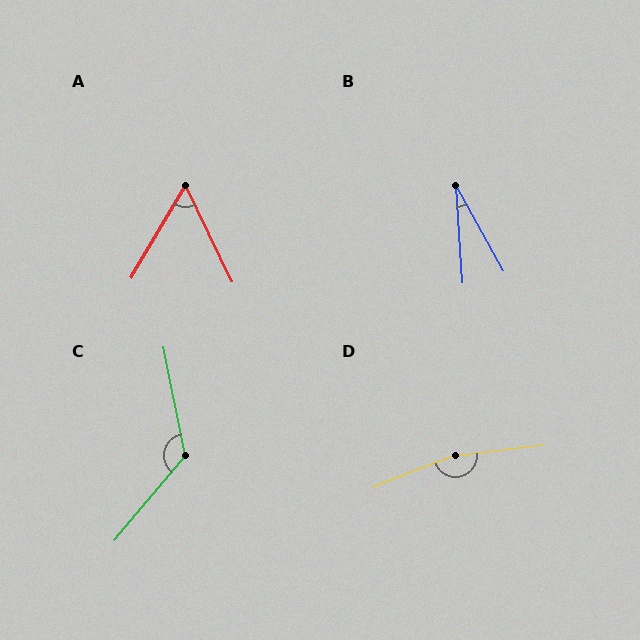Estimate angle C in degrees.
Approximately 129 degrees.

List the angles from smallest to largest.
B (25°), A (56°), C (129°), D (165°).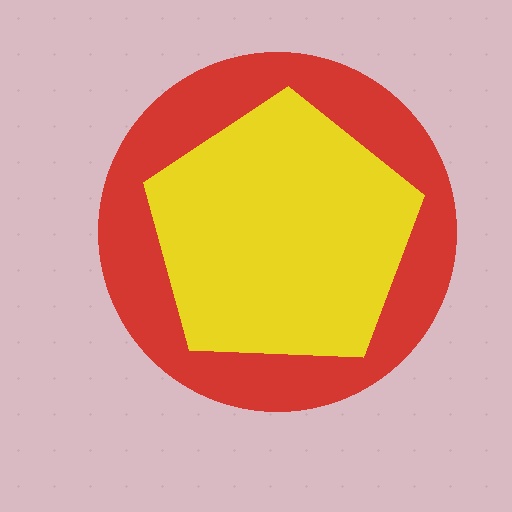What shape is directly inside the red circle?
The yellow pentagon.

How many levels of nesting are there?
2.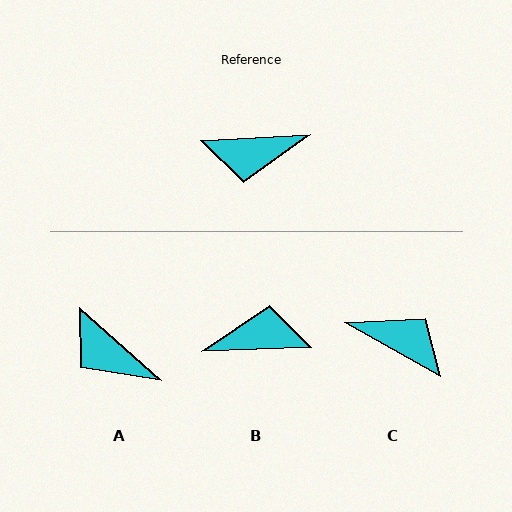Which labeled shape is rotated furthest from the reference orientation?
B, about 179 degrees away.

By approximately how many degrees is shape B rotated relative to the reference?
Approximately 179 degrees counter-clockwise.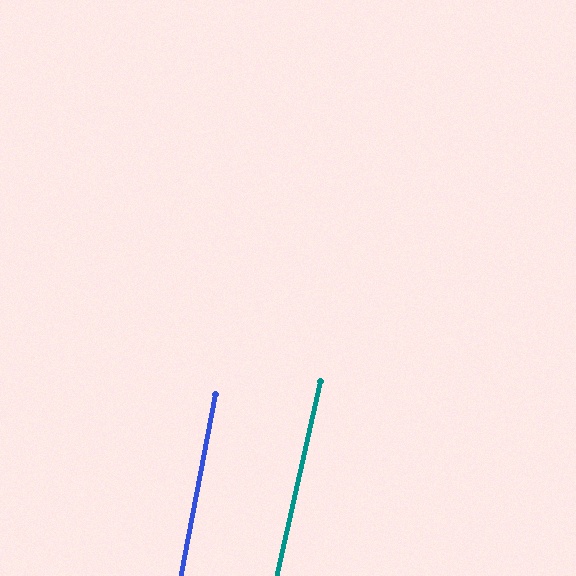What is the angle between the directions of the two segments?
Approximately 2 degrees.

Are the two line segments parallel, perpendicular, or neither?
Parallel — their directions differ by only 1.8°.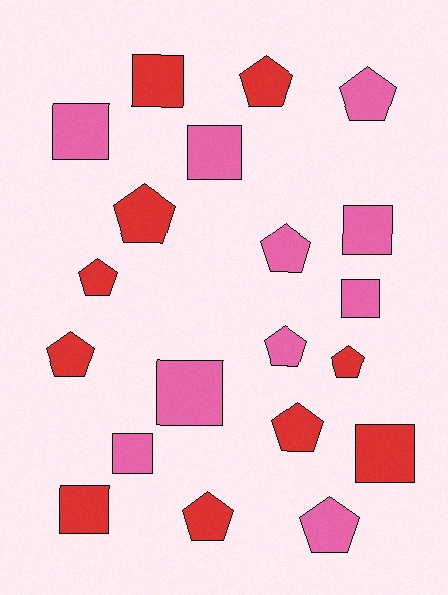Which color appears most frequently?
Red, with 10 objects.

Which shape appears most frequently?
Pentagon, with 11 objects.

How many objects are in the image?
There are 20 objects.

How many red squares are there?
There are 3 red squares.